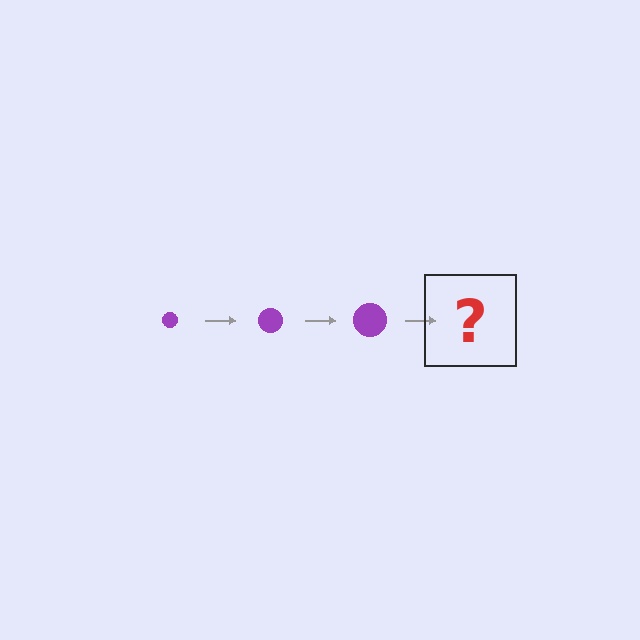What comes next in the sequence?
The next element should be a purple circle, larger than the previous one.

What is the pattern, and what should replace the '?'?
The pattern is that the circle gets progressively larger each step. The '?' should be a purple circle, larger than the previous one.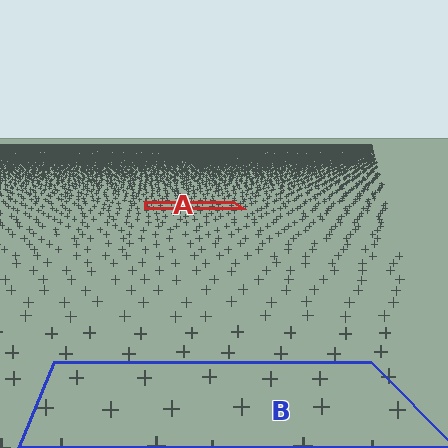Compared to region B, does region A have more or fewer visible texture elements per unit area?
Region A has more texture elements per unit area — they are packed more densely because it is farther away.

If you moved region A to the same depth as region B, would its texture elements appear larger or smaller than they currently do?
They would appear larger. At a closer depth, the same texture elements are projected at a bigger on-screen size.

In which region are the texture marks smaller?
The texture marks are smaller in region A, because it is farther away.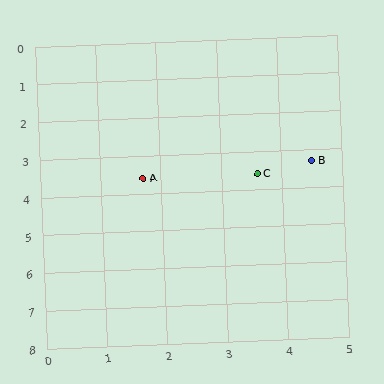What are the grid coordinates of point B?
Point B is at approximately (4.5, 3.3).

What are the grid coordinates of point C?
Point C is at approximately (3.6, 3.6).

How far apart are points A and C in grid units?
Points A and C are about 1.9 grid units apart.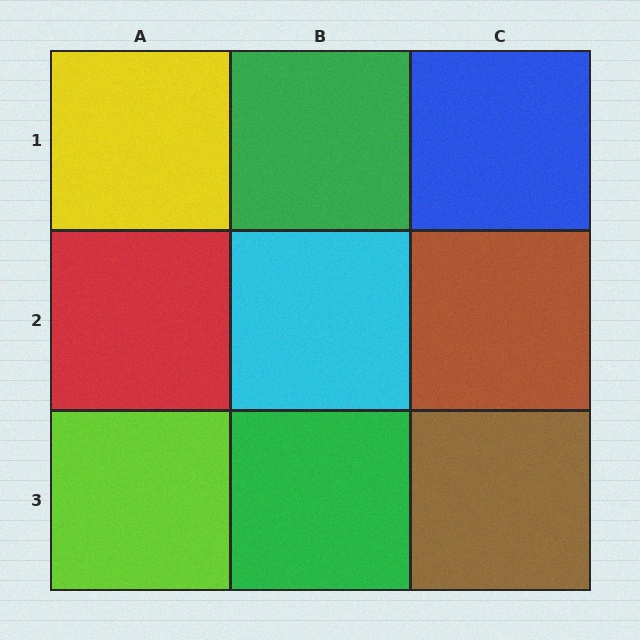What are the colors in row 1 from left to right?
Yellow, green, blue.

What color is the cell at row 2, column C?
Brown.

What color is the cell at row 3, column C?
Brown.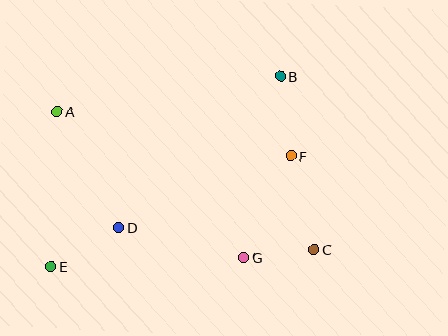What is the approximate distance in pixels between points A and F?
The distance between A and F is approximately 238 pixels.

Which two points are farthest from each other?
Points B and E are farthest from each other.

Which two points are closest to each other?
Points C and G are closest to each other.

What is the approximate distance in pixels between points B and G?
The distance between B and G is approximately 184 pixels.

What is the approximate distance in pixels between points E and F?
The distance between E and F is approximately 264 pixels.